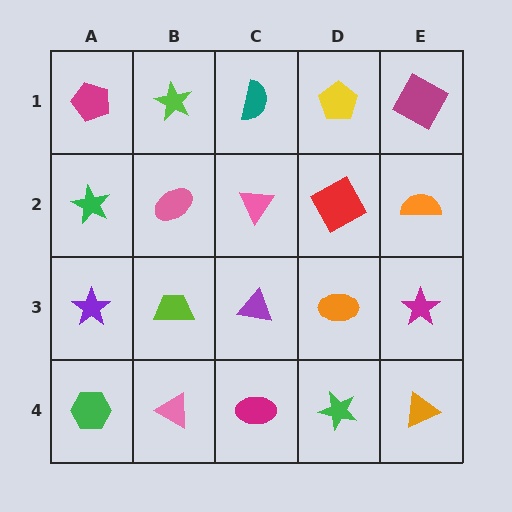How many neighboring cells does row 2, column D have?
4.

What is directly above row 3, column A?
A green star.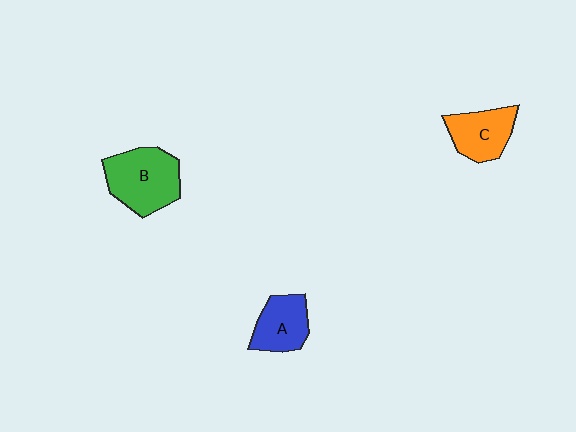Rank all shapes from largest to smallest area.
From largest to smallest: B (green), C (orange), A (blue).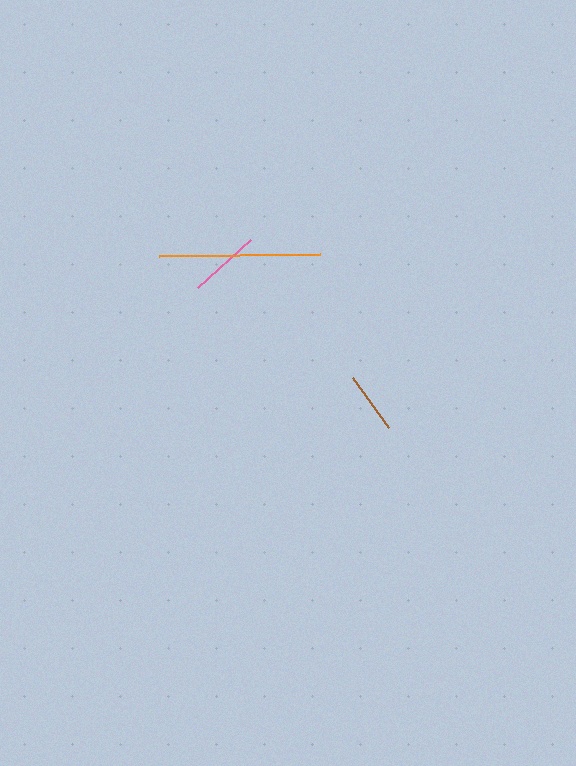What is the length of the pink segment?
The pink segment is approximately 71 pixels long.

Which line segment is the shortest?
The brown line is the shortest at approximately 62 pixels.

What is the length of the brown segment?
The brown segment is approximately 62 pixels long.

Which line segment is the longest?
The orange line is the longest at approximately 161 pixels.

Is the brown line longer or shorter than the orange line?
The orange line is longer than the brown line.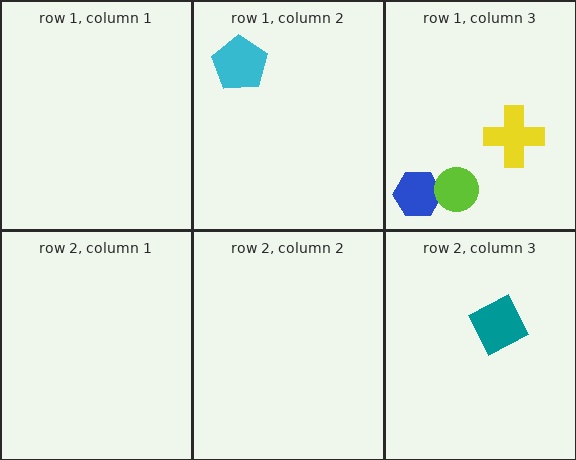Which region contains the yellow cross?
The row 1, column 3 region.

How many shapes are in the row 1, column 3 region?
3.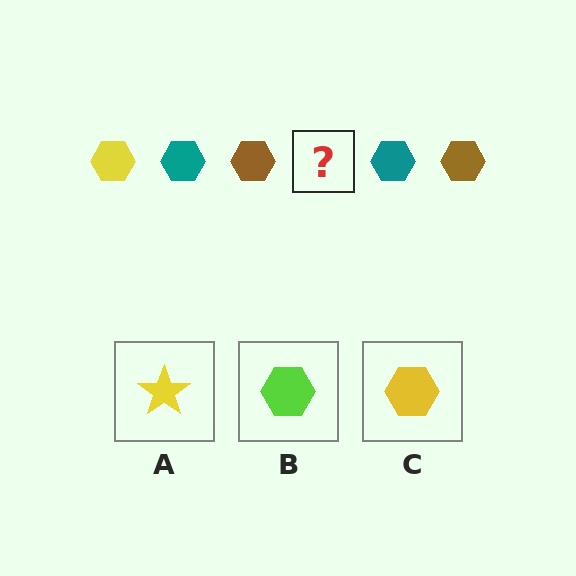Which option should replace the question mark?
Option C.